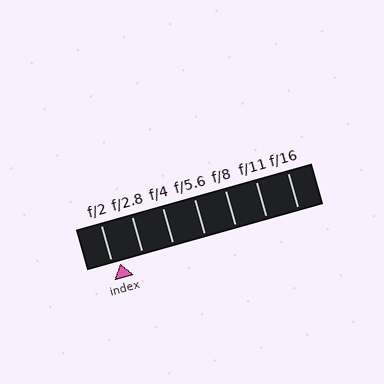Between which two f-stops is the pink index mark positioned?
The index mark is between f/2 and f/2.8.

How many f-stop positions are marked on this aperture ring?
There are 7 f-stop positions marked.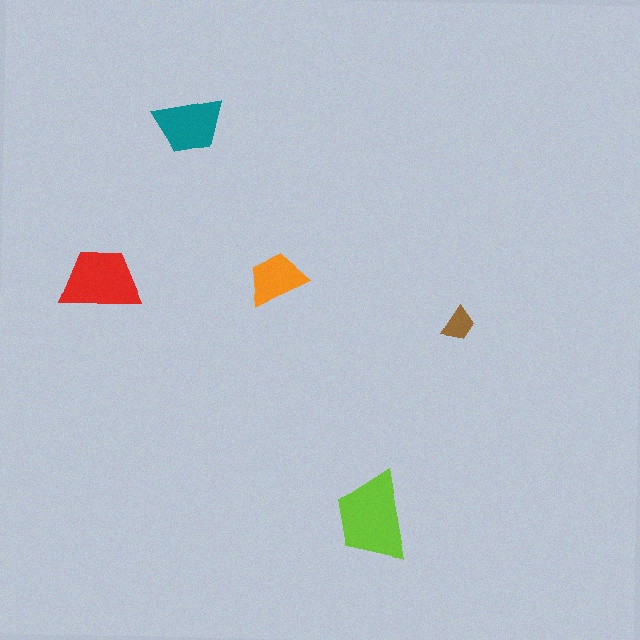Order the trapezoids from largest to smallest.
the lime one, the red one, the teal one, the orange one, the brown one.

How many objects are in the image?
There are 5 objects in the image.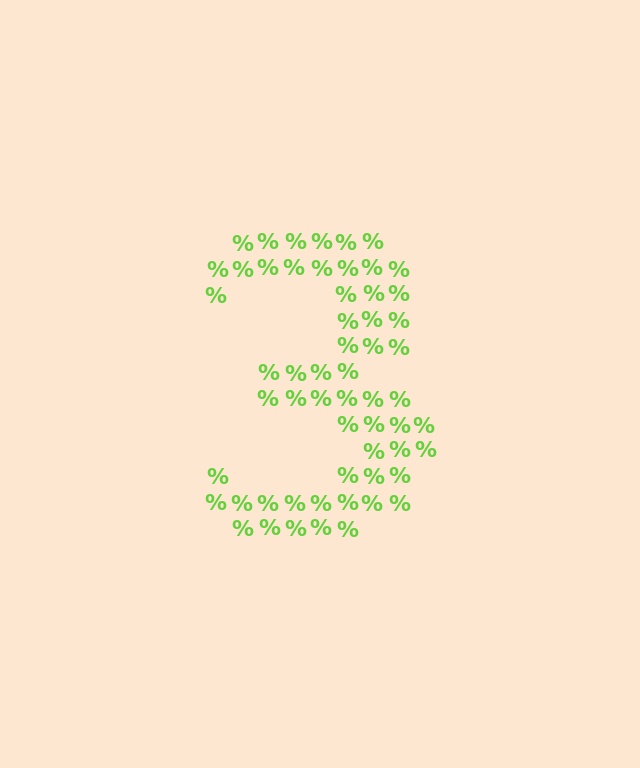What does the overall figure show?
The overall figure shows the digit 3.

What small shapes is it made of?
It is made of small percent signs.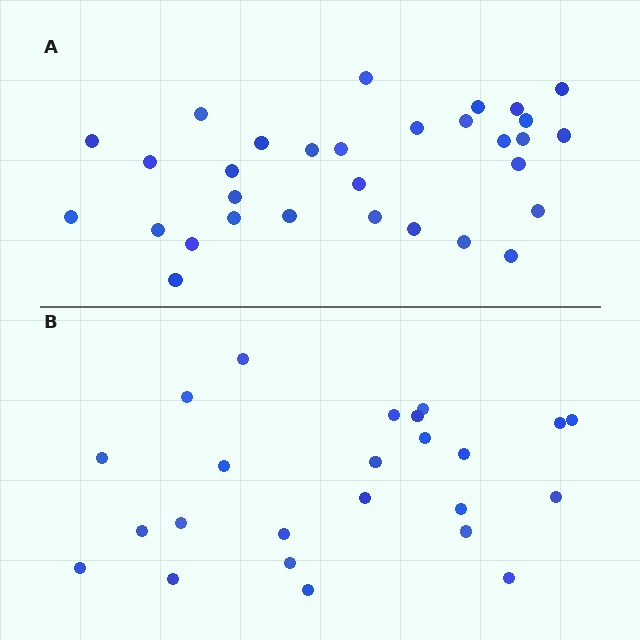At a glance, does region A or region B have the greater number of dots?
Region A (the top region) has more dots.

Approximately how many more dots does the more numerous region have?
Region A has roughly 8 or so more dots than region B.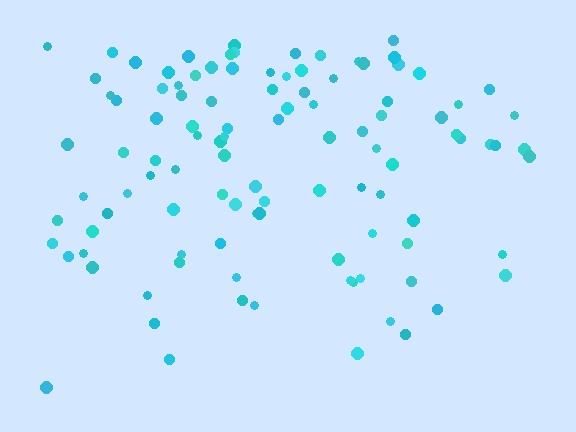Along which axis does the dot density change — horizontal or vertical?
Vertical.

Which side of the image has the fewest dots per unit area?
The bottom.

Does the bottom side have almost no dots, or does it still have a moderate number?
Still a moderate number, just noticeably fewer than the top.